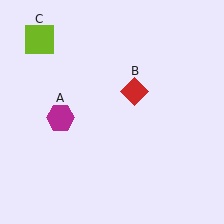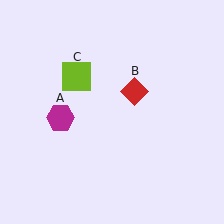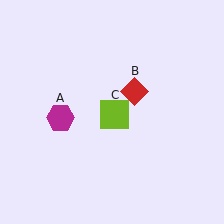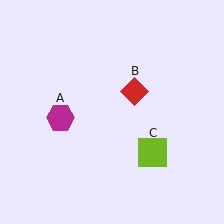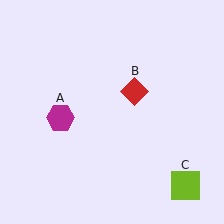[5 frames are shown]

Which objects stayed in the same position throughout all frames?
Magenta hexagon (object A) and red diamond (object B) remained stationary.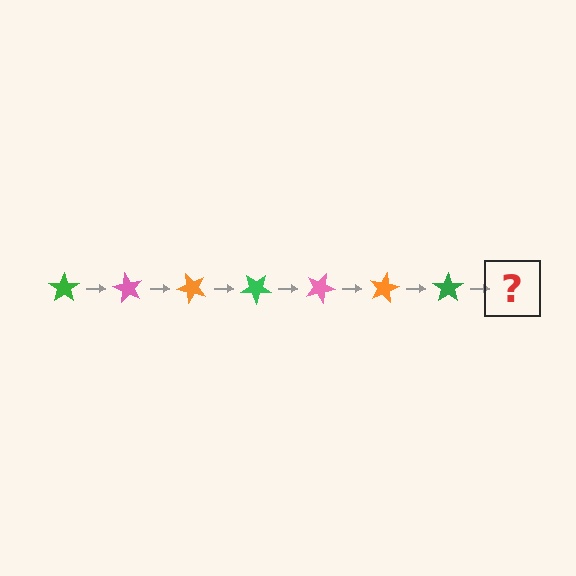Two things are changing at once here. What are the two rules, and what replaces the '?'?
The two rules are that it rotates 60 degrees each step and the color cycles through green, pink, and orange. The '?' should be a pink star, rotated 420 degrees from the start.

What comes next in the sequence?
The next element should be a pink star, rotated 420 degrees from the start.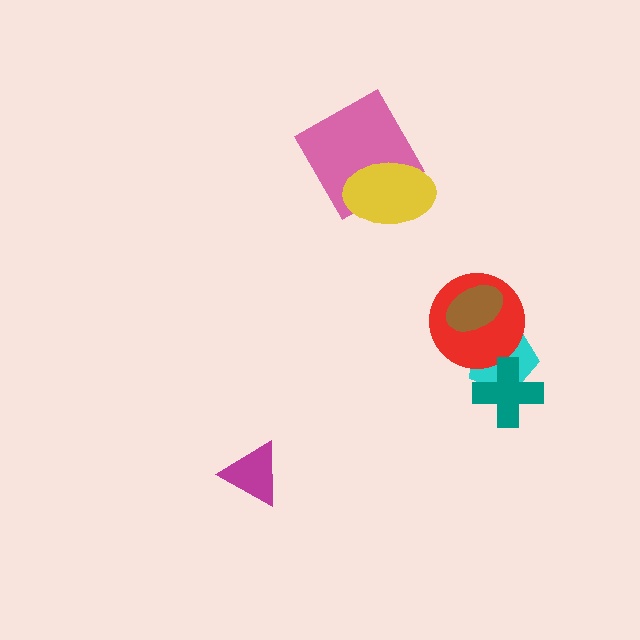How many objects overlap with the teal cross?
1 object overlaps with the teal cross.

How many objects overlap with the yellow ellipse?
1 object overlaps with the yellow ellipse.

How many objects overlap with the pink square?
1 object overlaps with the pink square.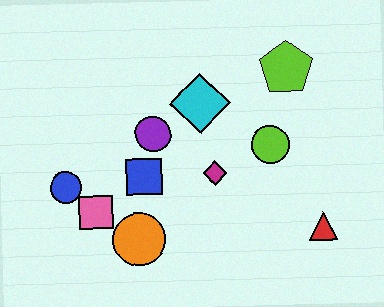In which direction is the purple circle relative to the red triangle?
The purple circle is to the left of the red triangle.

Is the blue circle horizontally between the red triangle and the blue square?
No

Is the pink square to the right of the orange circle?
No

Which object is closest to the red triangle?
The lime circle is closest to the red triangle.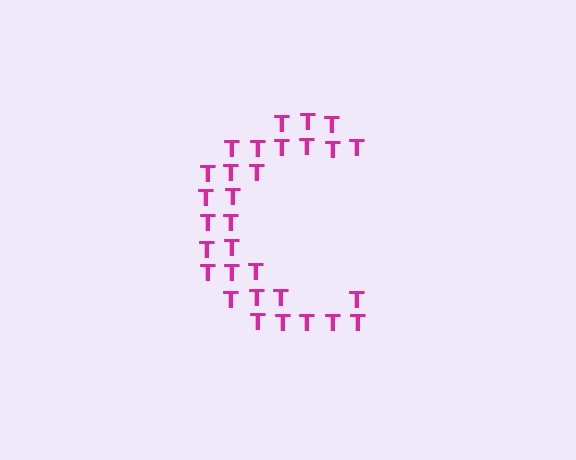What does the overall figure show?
The overall figure shows the letter C.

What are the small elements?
The small elements are letter T's.